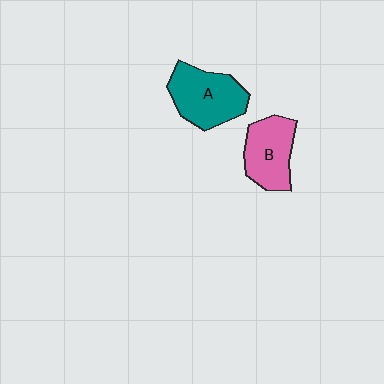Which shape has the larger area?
Shape A (teal).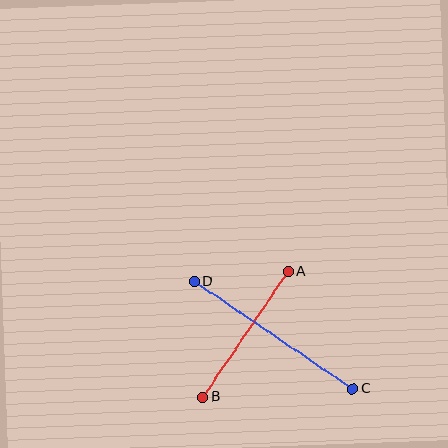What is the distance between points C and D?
The distance is approximately 192 pixels.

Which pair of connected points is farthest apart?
Points C and D are farthest apart.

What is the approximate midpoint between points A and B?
The midpoint is at approximately (245, 334) pixels.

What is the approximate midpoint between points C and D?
The midpoint is at approximately (273, 335) pixels.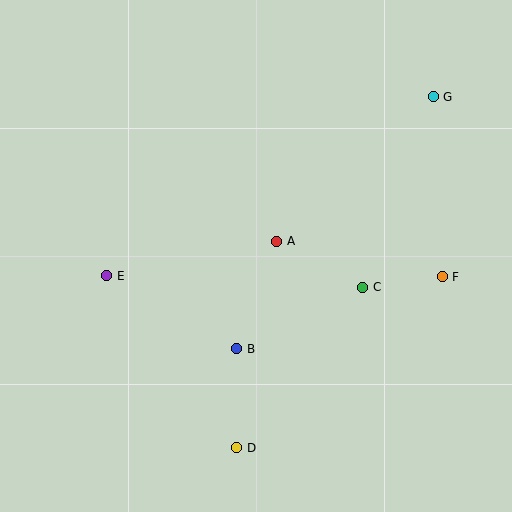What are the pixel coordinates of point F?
Point F is at (442, 277).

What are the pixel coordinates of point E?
Point E is at (107, 276).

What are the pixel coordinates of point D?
Point D is at (237, 448).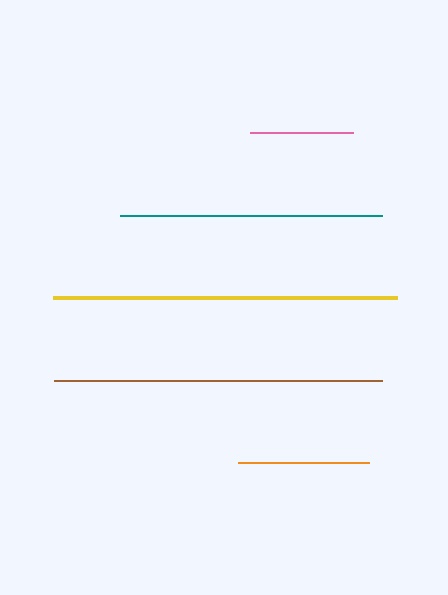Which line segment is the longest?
The yellow line is the longest at approximately 345 pixels.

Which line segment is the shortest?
The pink line is the shortest at approximately 104 pixels.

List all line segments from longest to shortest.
From longest to shortest: yellow, brown, teal, orange, pink.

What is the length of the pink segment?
The pink segment is approximately 104 pixels long.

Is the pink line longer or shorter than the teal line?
The teal line is longer than the pink line.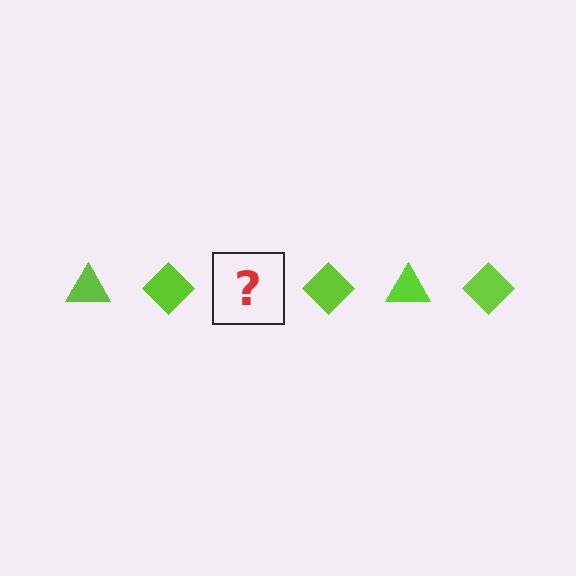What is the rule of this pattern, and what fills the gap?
The rule is that the pattern cycles through triangle, diamond shapes in lime. The gap should be filled with a lime triangle.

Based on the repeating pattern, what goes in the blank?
The blank should be a lime triangle.